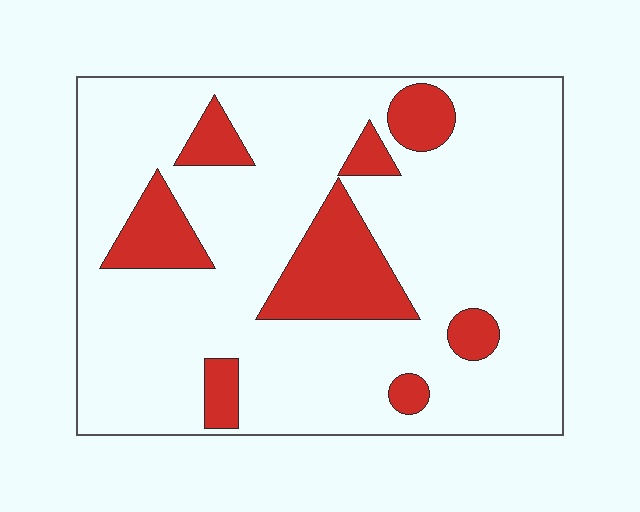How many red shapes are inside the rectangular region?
8.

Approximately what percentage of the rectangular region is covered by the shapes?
Approximately 20%.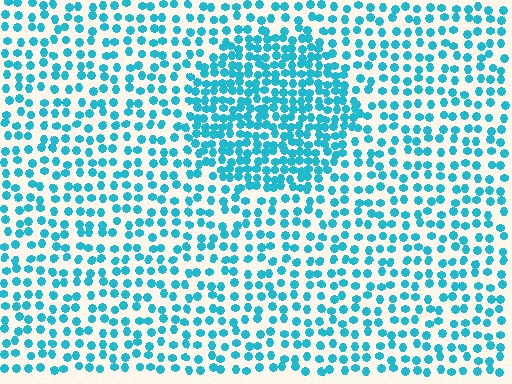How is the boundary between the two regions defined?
The boundary is defined by a change in element density (approximately 1.9x ratio). All elements are the same color, size, and shape.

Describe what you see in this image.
The image contains small cyan elements arranged at two different densities. A circle-shaped region is visible where the elements are more densely packed than the surrounding area.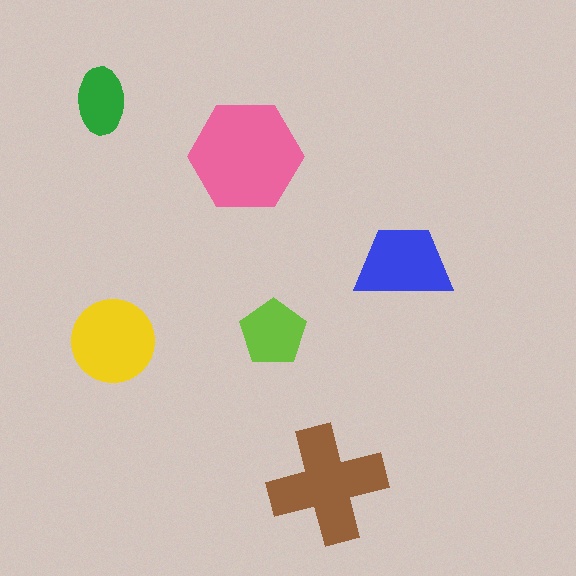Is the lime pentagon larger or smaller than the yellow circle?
Smaller.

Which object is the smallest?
The green ellipse.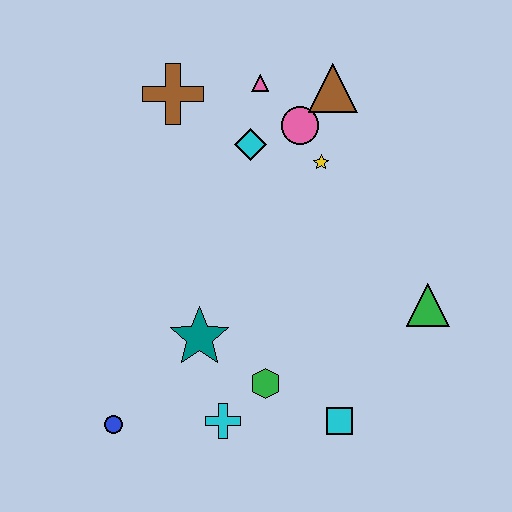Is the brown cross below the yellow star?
No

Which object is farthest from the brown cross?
The cyan square is farthest from the brown cross.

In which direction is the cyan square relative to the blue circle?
The cyan square is to the right of the blue circle.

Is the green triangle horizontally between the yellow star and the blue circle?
No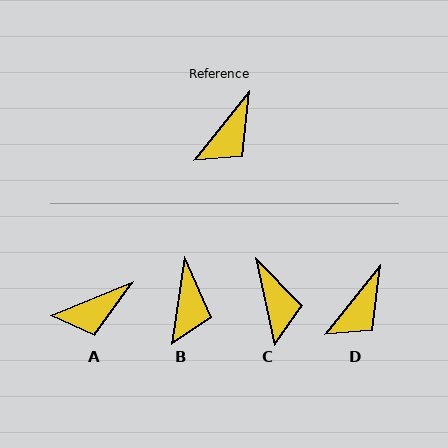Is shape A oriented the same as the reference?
No, it is off by about 30 degrees.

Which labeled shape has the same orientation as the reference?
D.